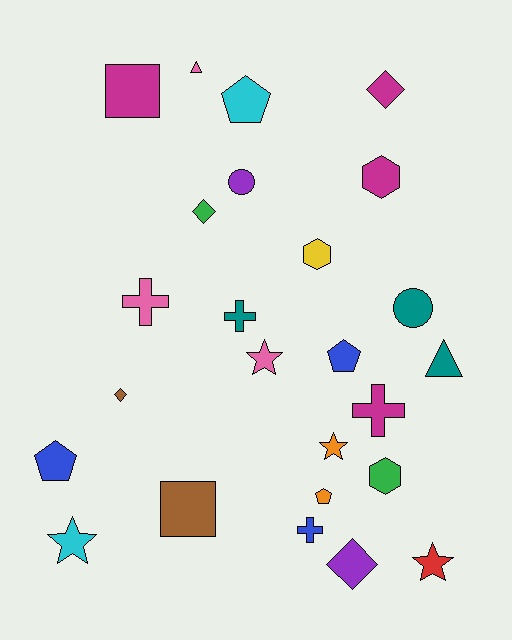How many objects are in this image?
There are 25 objects.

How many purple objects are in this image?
There are 2 purple objects.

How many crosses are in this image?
There are 4 crosses.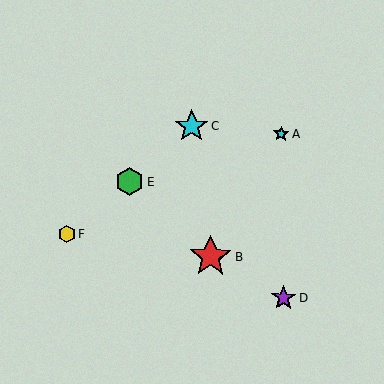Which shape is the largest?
The red star (labeled B) is the largest.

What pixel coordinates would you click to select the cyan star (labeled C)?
Click at (192, 126) to select the cyan star C.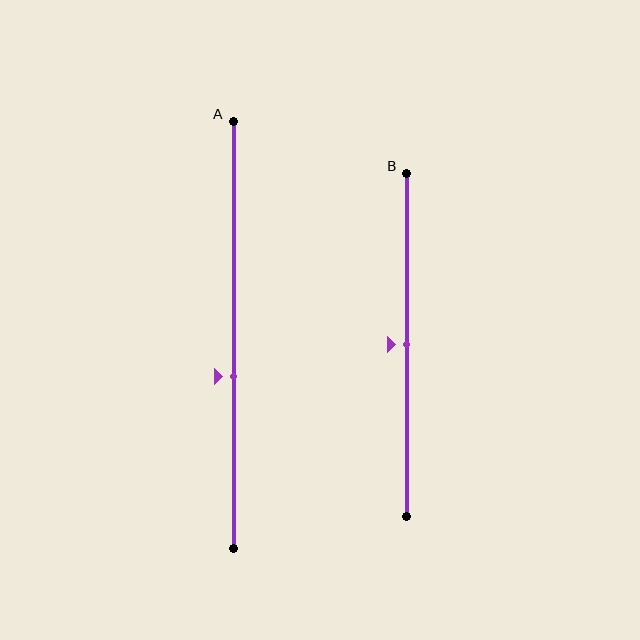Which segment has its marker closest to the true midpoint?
Segment B has its marker closest to the true midpoint.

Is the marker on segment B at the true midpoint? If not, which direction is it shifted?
Yes, the marker on segment B is at the true midpoint.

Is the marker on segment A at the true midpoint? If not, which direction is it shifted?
No, the marker on segment A is shifted downward by about 10% of the segment length.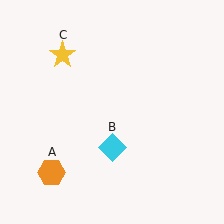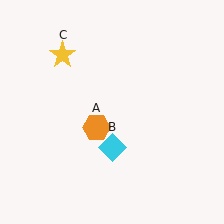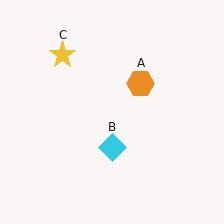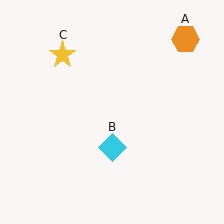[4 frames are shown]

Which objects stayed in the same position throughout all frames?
Cyan diamond (object B) and yellow star (object C) remained stationary.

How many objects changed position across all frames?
1 object changed position: orange hexagon (object A).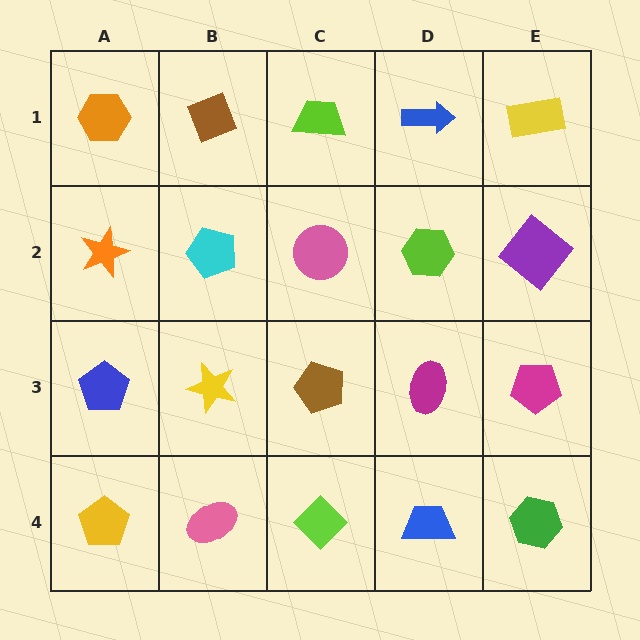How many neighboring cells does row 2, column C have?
4.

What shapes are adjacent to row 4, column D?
A magenta ellipse (row 3, column D), a lime diamond (row 4, column C), a green hexagon (row 4, column E).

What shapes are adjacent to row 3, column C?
A pink circle (row 2, column C), a lime diamond (row 4, column C), a yellow star (row 3, column B), a magenta ellipse (row 3, column D).